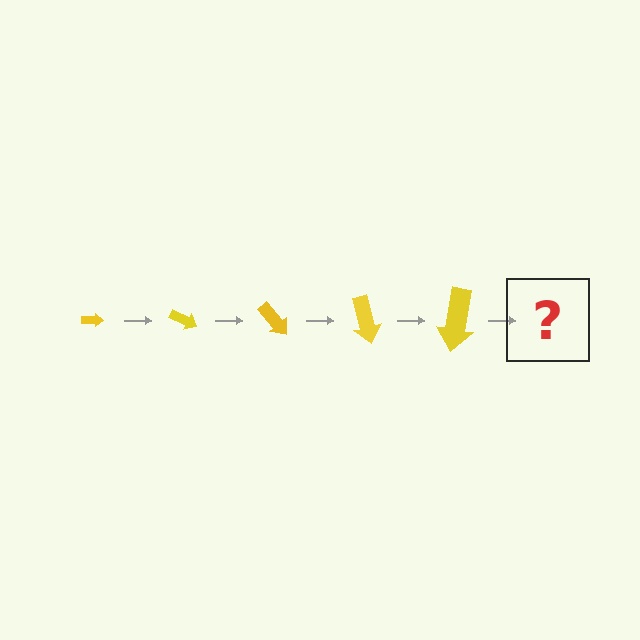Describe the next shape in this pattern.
It should be an arrow, larger than the previous one and rotated 125 degrees from the start.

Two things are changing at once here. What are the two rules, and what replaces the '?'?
The two rules are that the arrow grows larger each step and it rotates 25 degrees each step. The '?' should be an arrow, larger than the previous one and rotated 125 degrees from the start.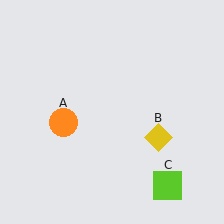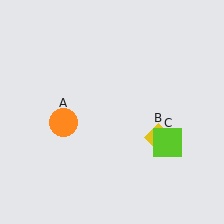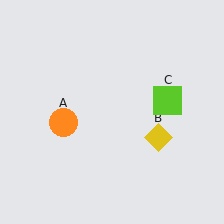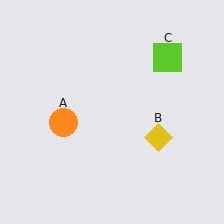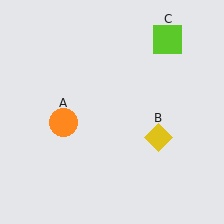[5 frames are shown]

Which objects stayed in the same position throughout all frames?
Orange circle (object A) and yellow diamond (object B) remained stationary.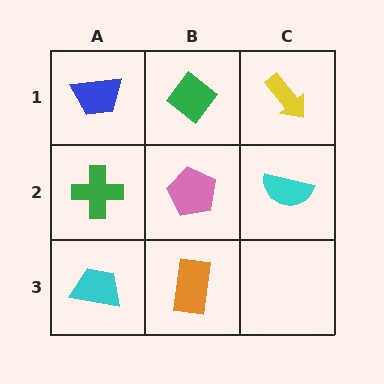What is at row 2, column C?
A cyan semicircle.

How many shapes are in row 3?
2 shapes.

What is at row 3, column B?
An orange rectangle.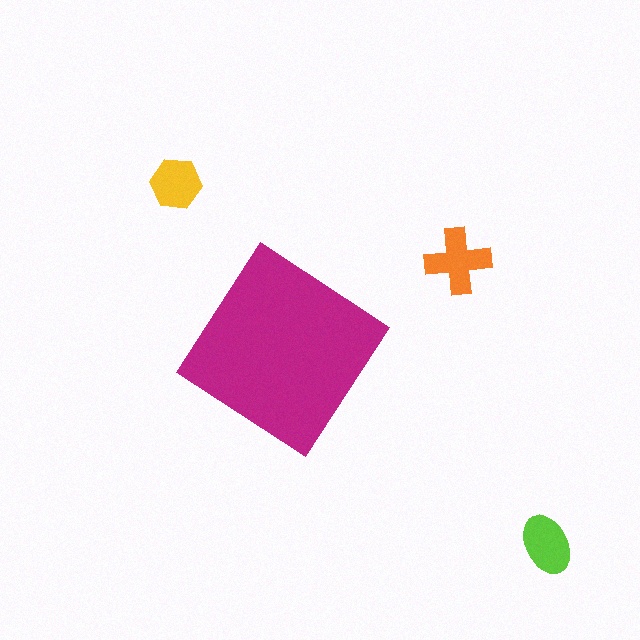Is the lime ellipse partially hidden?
No, the lime ellipse is fully visible.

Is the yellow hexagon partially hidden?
No, the yellow hexagon is fully visible.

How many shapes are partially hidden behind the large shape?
0 shapes are partially hidden.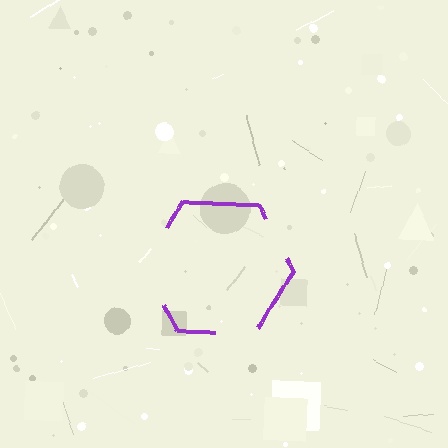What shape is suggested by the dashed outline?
The dashed outline suggests a hexagon.